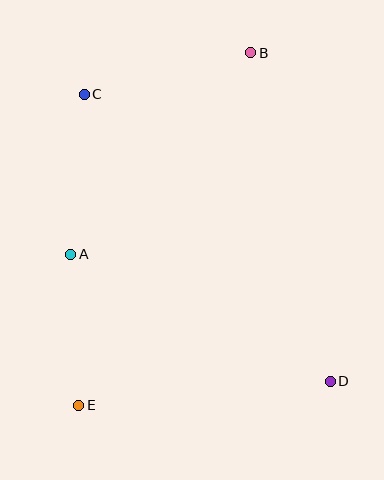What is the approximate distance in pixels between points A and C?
The distance between A and C is approximately 161 pixels.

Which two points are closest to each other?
Points A and E are closest to each other.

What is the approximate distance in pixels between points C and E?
The distance between C and E is approximately 311 pixels.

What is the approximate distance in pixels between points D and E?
The distance between D and E is approximately 252 pixels.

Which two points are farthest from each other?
Points B and E are farthest from each other.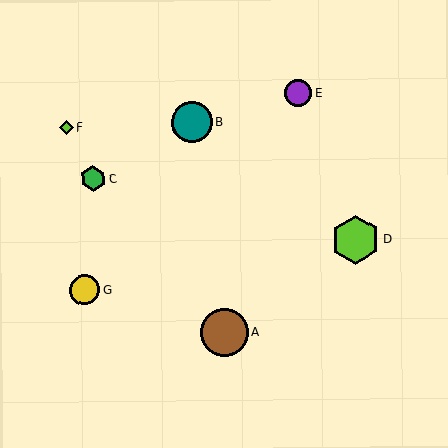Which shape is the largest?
The lime hexagon (labeled D) is the largest.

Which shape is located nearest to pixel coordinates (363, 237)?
The lime hexagon (labeled D) at (356, 240) is nearest to that location.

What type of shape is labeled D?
Shape D is a lime hexagon.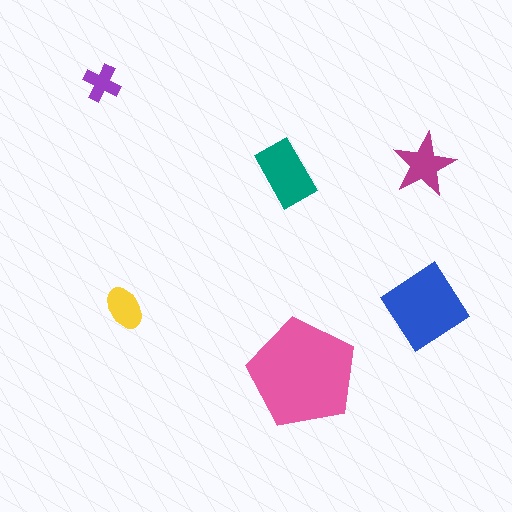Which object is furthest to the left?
The purple cross is leftmost.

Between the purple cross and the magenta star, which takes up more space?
The magenta star.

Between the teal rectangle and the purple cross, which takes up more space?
The teal rectangle.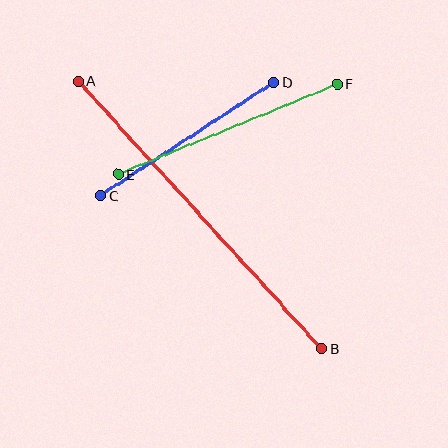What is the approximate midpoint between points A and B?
The midpoint is at approximately (200, 215) pixels.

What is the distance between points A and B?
The distance is approximately 361 pixels.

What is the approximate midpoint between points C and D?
The midpoint is at approximately (187, 139) pixels.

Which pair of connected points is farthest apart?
Points A and B are farthest apart.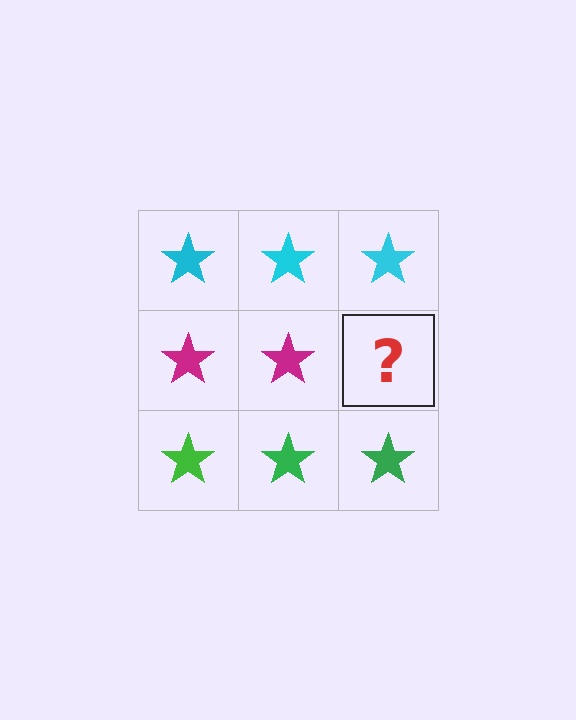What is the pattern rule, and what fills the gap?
The rule is that each row has a consistent color. The gap should be filled with a magenta star.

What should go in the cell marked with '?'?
The missing cell should contain a magenta star.